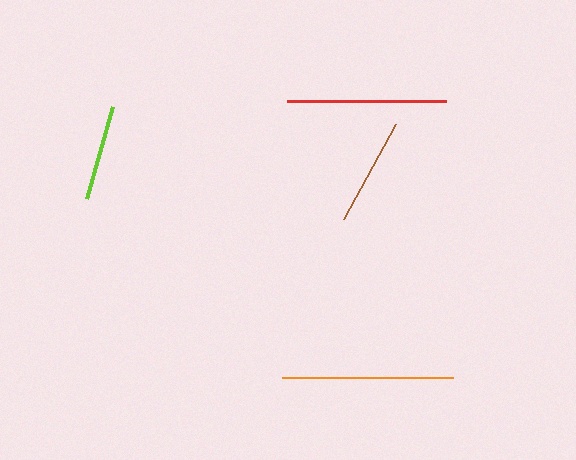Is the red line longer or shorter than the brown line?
The red line is longer than the brown line.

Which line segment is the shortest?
The lime line is the shortest at approximately 96 pixels.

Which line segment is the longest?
The orange line is the longest at approximately 171 pixels.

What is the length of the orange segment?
The orange segment is approximately 171 pixels long.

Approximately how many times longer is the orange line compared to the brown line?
The orange line is approximately 1.6 times the length of the brown line.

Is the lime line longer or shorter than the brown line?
The brown line is longer than the lime line.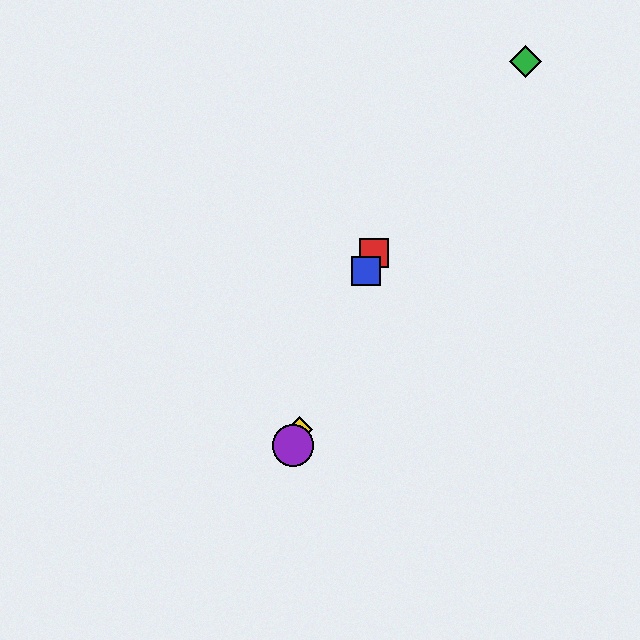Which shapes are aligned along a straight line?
The red square, the blue square, the yellow diamond, the purple circle are aligned along a straight line.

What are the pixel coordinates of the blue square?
The blue square is at (366, 271).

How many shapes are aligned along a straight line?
4 shapes (the red square, the blue square, the yellow diamond, the purple circle) are aligned along a straight line.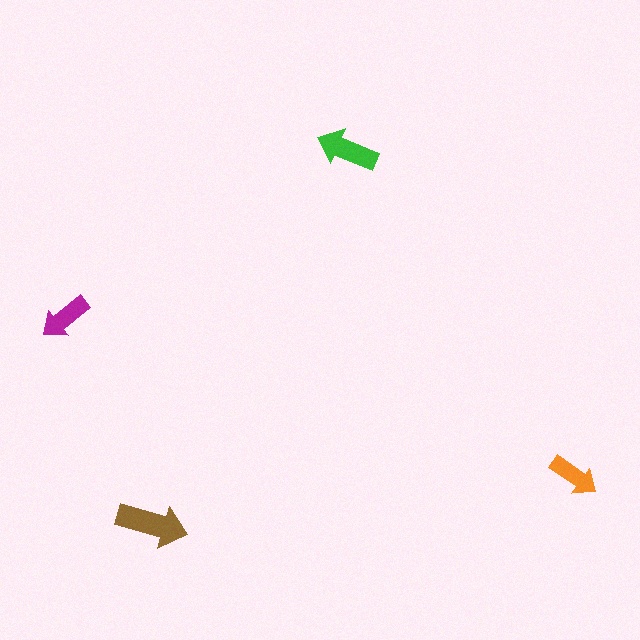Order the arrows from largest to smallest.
the brown one, the green one, the magenta one, the orange one.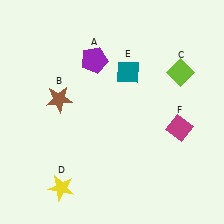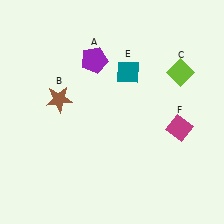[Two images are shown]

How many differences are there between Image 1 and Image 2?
There is 1 difference between the two images.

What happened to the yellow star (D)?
The yellow star (D) was removed in Image 2. It was in the bottom-left area of Image 1.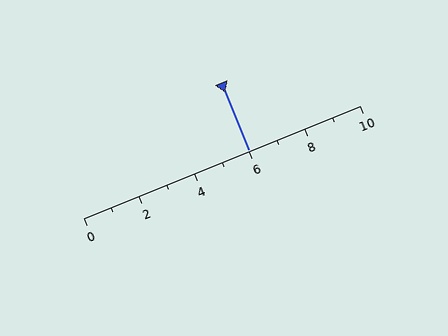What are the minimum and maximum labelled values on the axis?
The axis runs from 0 to 10.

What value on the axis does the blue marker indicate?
The marker indicates approximately 6.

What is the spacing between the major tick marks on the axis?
The major ticks are spaced 2 apart.